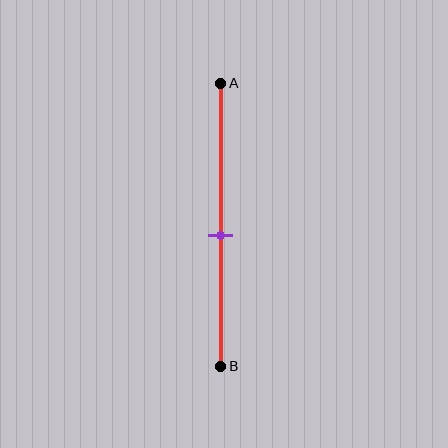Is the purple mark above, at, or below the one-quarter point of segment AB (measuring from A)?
The purple mark is below the one-quarter point of segment AB.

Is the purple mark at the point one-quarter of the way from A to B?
No, the mark is at about 55% from A, not at the 25% one-quarter point.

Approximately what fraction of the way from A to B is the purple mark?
The purple mark is approximately 55% of the way from A to B.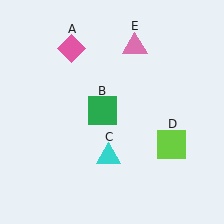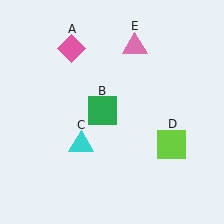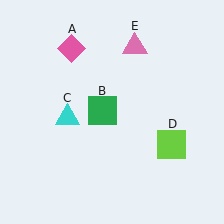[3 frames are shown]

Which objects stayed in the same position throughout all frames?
Pink diamond (object A) and green square (object B) and lime square (object D) and pink triangle (object E) remained stationary.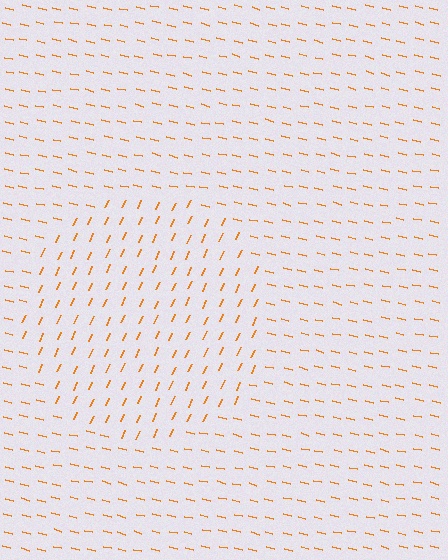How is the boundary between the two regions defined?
The boundary is defined purely by a change in line orientation (approximately 79 degrees difference). All lines are the same color and thickness.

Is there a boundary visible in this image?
Yes, there is a texture boundary formed by a change in line orientation.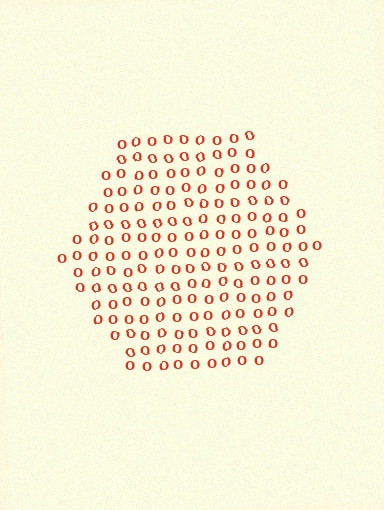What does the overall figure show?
The overall figure shows a hexagon.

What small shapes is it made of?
It is made of small letter O's.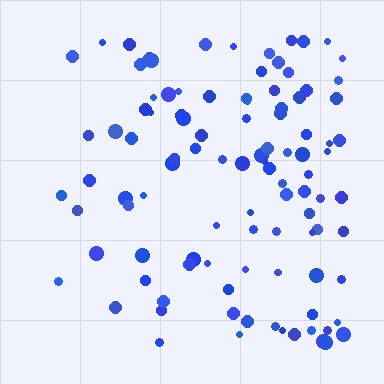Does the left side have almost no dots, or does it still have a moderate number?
Still a moderate number, just noticeably fewer than the right.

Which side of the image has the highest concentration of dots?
The right.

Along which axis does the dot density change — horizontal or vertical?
Horizontal.